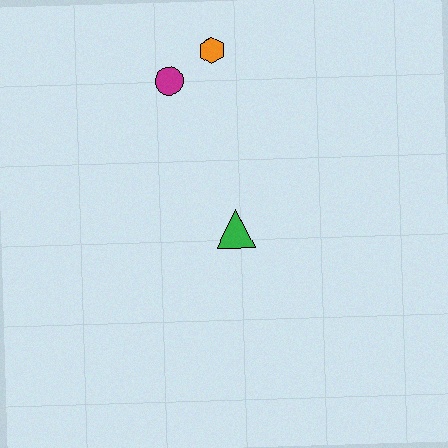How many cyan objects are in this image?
There are no cyan objects.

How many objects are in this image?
There are 3 objects.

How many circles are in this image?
There is 1 circle.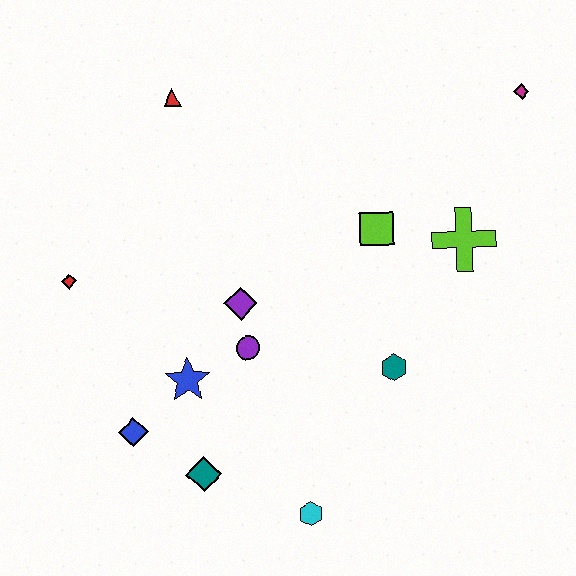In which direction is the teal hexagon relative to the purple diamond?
The teal hexagon is to the right of the purple diamond.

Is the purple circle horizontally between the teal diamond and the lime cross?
Yes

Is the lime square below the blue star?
No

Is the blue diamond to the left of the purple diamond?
Yes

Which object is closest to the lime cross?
The lime square is closest to the lime cross.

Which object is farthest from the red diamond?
The magenta diamond is farthest from the red diamond.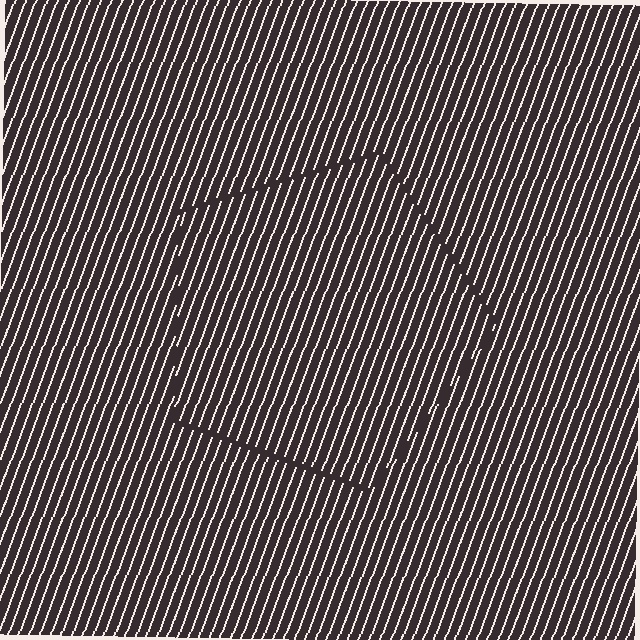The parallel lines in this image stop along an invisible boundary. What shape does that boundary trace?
An illusory pentagon. The interior of the shape contains the same grating, shifted by half a period — the contour is defined by the phase discontinuity where line-ends from the inner and outer gratings abut.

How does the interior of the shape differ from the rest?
The interior of the shape contains the same grating, shifted by half a period — the contour is defined by the phase discontinuity where line-ends from the inner and outer gratings abut.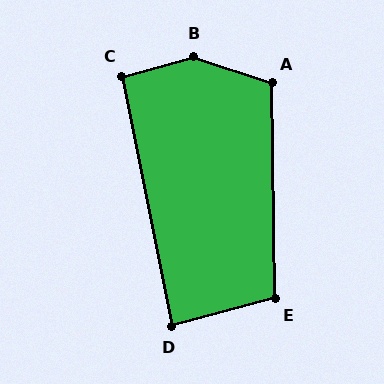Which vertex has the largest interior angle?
B, at approximately 146 degrees.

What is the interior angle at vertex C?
Approximately 94 degrees (approximately right).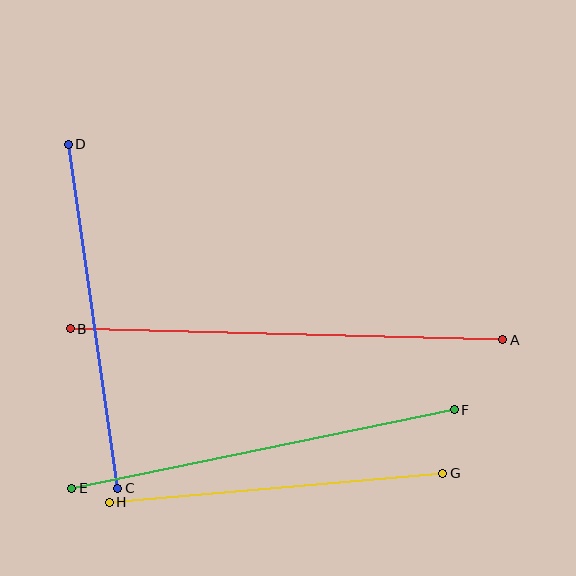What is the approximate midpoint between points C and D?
The midpoint is at approximately (93, 316) pixels.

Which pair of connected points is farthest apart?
Points A and B are farthest apart.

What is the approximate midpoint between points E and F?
The midpoint is at approximately (263, 449) pixels.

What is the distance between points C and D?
The distance is approximately 348 pixels.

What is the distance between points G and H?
The distance is approximately 335 pixels.